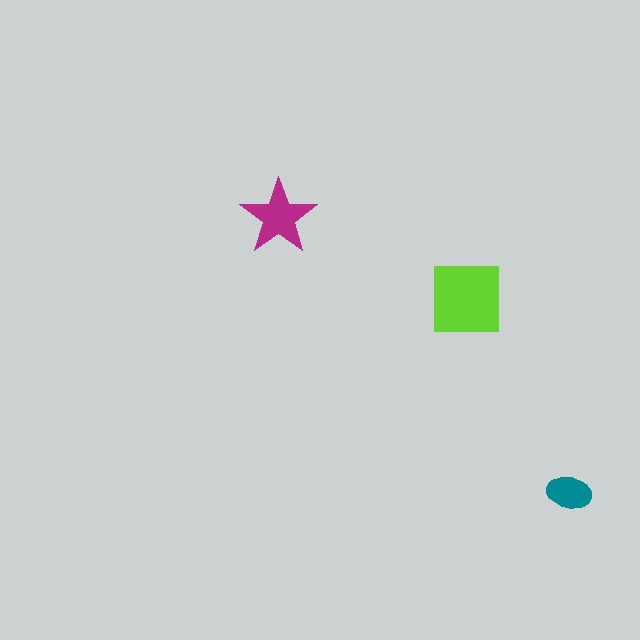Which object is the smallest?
The teal ellipse.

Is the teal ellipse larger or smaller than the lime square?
Smaller.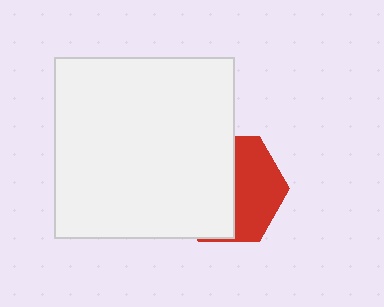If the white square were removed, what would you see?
You would see the complete red hexagon.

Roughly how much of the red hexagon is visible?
A small part of it is visible (roughly 43%).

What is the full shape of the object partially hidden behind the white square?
The partially hidden object is a red hexagon.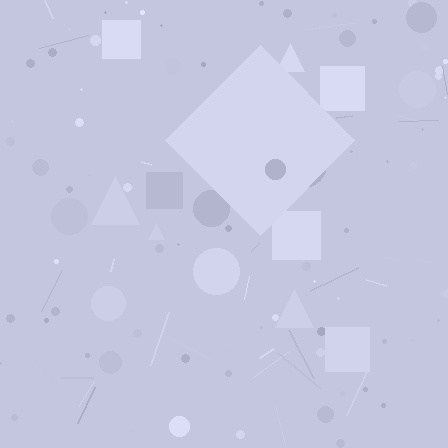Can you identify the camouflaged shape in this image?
The camouflaged shape is a diamond.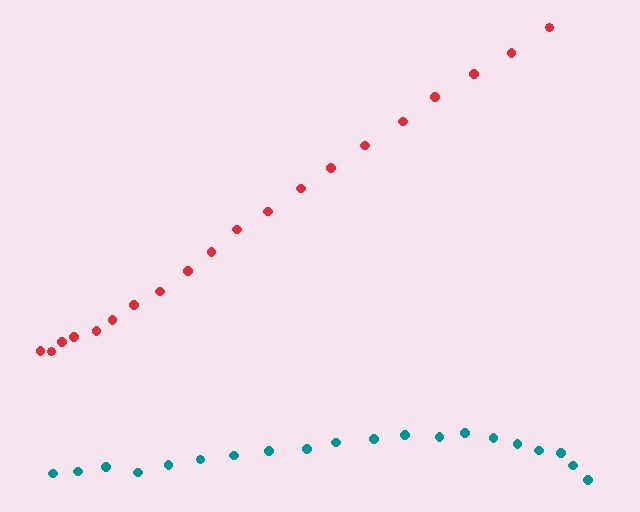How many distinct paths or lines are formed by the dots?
There are 2 distinct paths.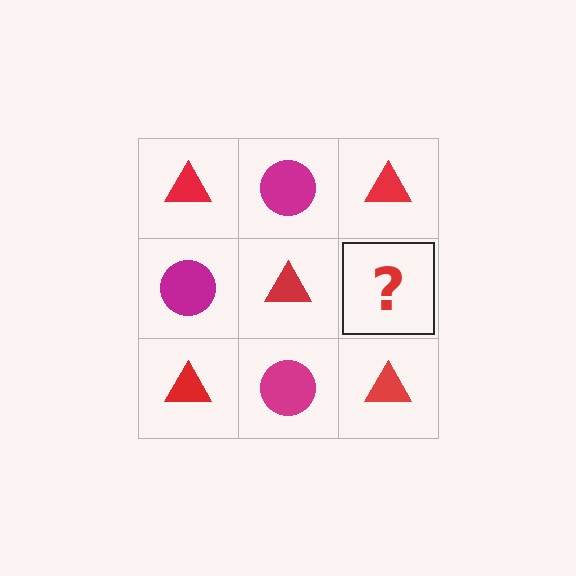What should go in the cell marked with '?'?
The missing cell should contain a magenta circle.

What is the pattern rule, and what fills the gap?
The rule is that it alternates red triangle and magenta circle in a checkerboard pattern. The gap should be filled with a magenta circle.